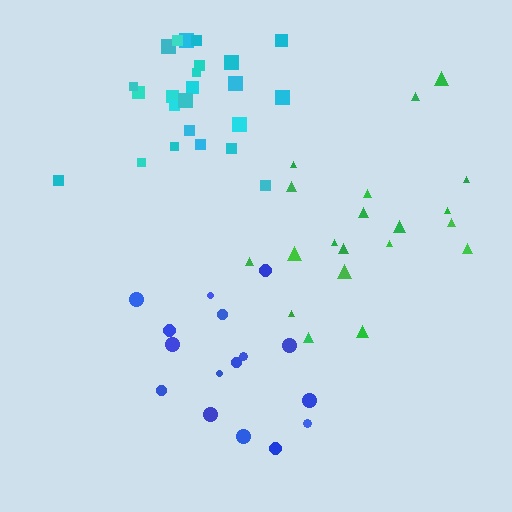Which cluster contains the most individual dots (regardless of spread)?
Cyan (24).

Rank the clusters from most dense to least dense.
cyan, blue, green.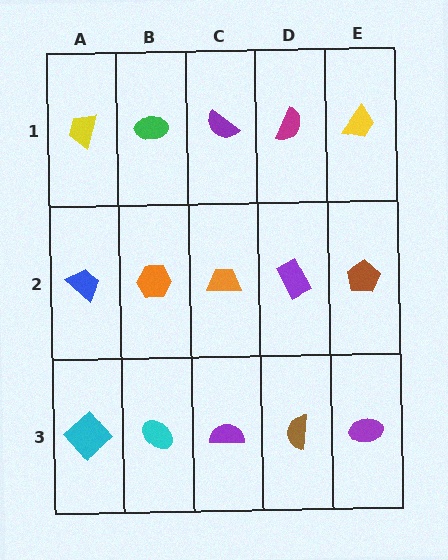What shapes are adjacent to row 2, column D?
A magenta semicircle (row 1, column D), a brown semicircle (row 3, column D), an orange trapezoid (row 2, column C), a brown pentagon (row 2, column E).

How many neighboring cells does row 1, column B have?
3.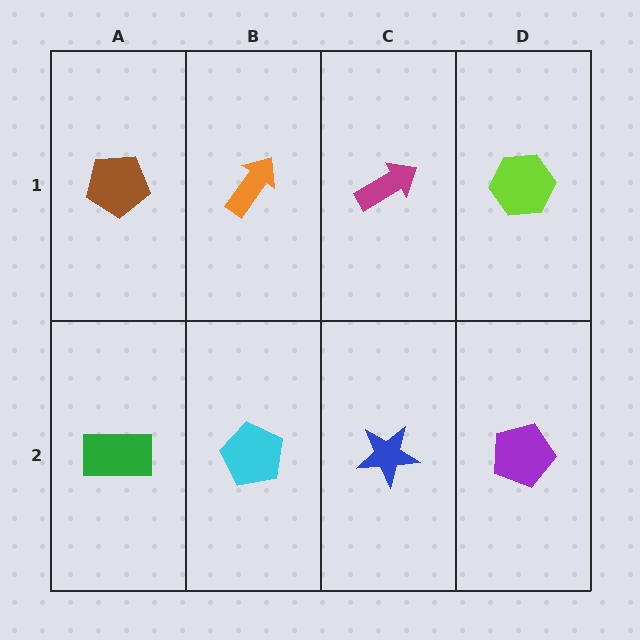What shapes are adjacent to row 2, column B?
An orange arrow (row 1, column B), a green rectangle (row 2, column A), a blue star (row 2, column C).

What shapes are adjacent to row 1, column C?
A blue star (row 2, column C), an orange arrow (row 1, column B), a lime hexagon (row 1, column D).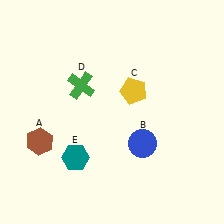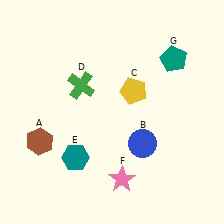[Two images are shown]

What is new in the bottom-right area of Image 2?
A pink star (F) was added in the bottom-right area of Image 2.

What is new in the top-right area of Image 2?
A teal pentagon (G) was added in the top-right area of Image 2.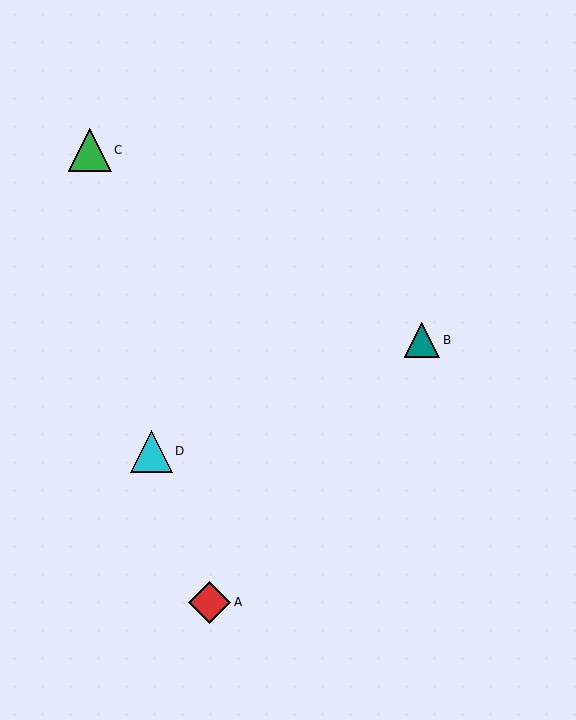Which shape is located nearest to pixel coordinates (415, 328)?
The teal triangle (labeled B) at (422, 340) is nearest to that location.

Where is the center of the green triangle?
The center of the green triangle is at (90, 150).